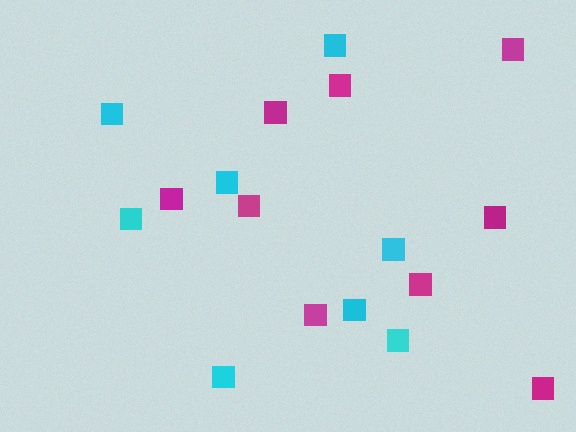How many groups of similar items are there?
There are 2 groups: one group of magenta squares (9) and one group of cyan squares (8).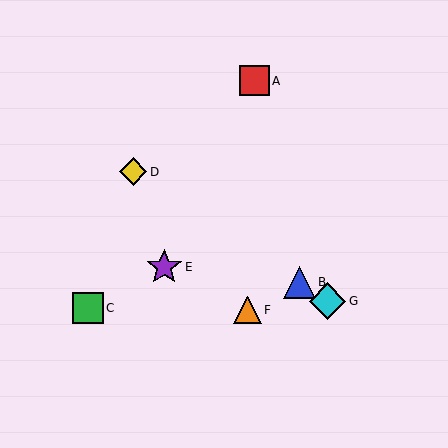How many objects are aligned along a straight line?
3 objects (B, D, G) are aligned along a straight line.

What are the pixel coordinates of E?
Object E is at (164, 267).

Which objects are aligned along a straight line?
Objects B, D, G are aligned along a straight line.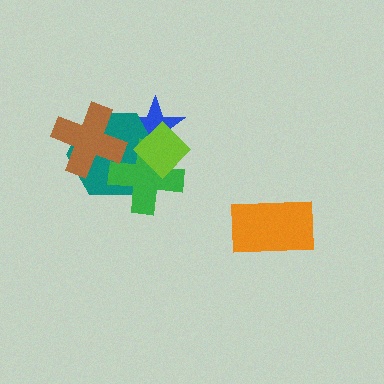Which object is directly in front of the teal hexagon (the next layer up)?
The green cross is directly in front of the teal hexagon.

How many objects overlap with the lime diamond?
3 objects overlap with the lime diamond.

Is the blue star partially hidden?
Yes, it is partially covered by another shape.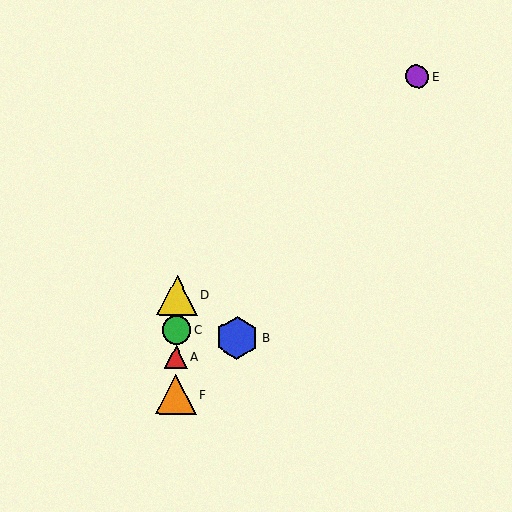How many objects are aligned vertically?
4 objects (A, C, D, F) are aligned vertically.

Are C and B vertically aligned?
No, C is at x≈176 and B is at x≈237.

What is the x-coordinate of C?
Object C is at x≈176.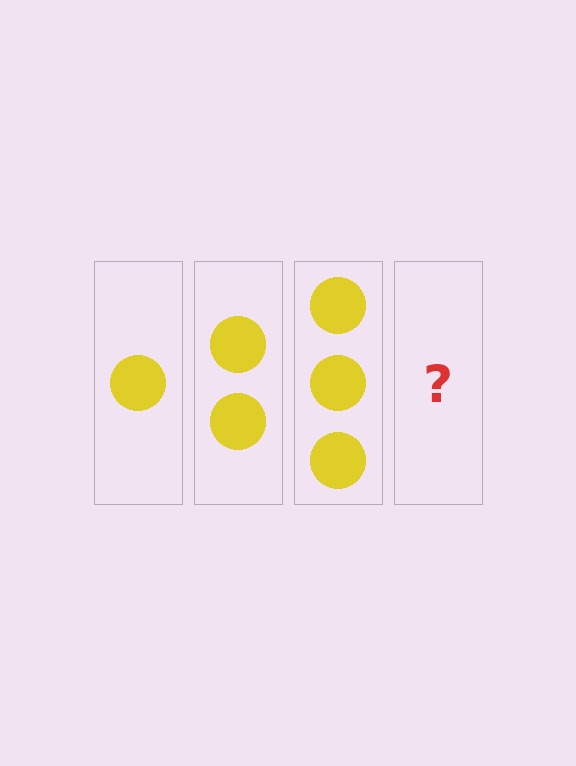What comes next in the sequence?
The next element should be 4 circles.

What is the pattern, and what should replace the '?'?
The pattern is that each step adds one more circle. The '?' should be 4 circles.